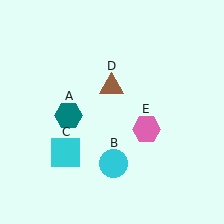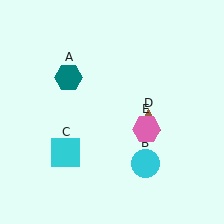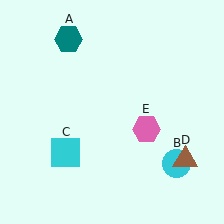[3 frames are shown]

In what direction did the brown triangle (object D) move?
The brown triangle (object D) moved down and to the right.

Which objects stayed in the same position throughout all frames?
Cyan square (object C) and pink hexagon (object E) remained stationary.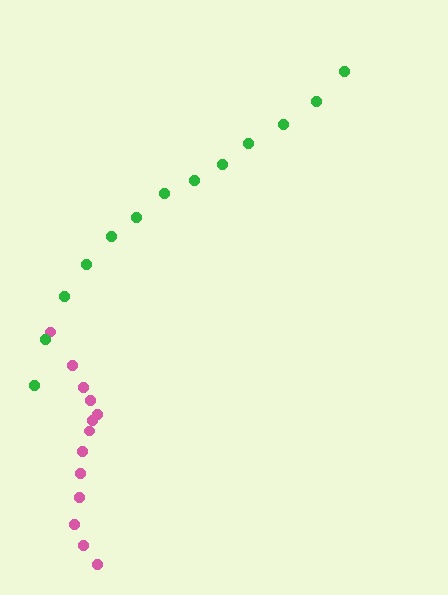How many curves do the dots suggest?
There are 2 distinct paths.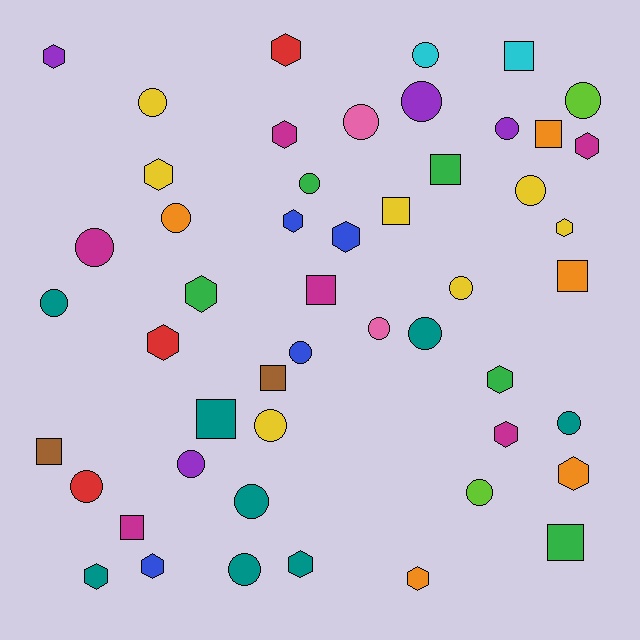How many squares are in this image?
There are 11 squares.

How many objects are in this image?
There are 50 objects.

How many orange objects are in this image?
There are 5 orange objects.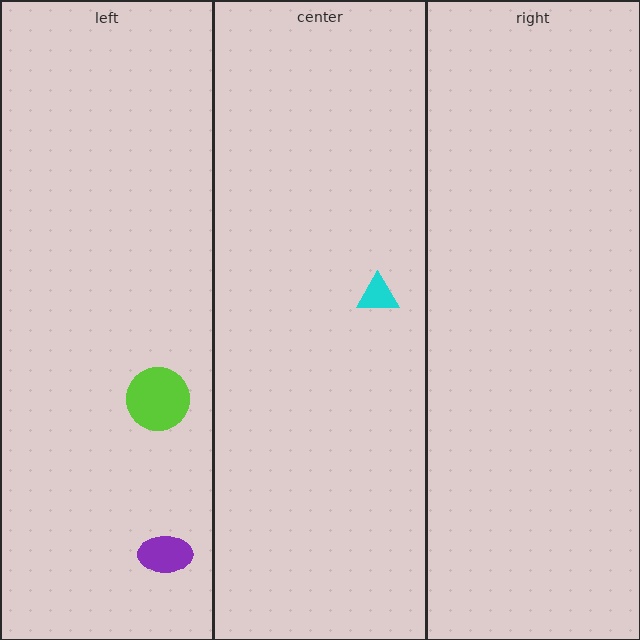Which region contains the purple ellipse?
The left region.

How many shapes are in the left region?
2.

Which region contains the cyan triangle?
The center region.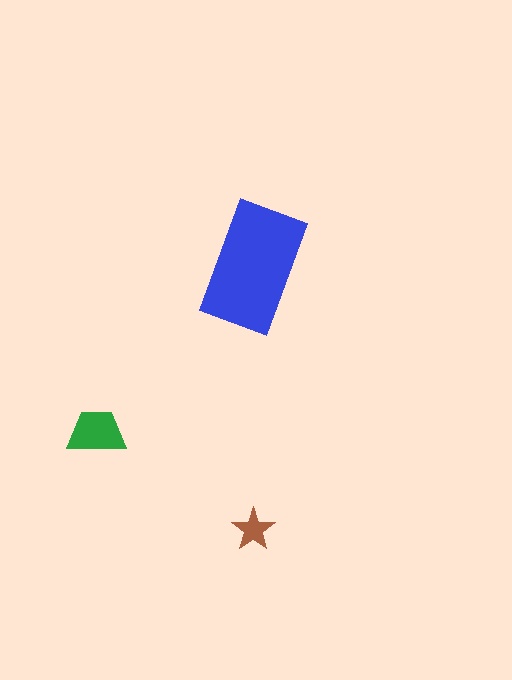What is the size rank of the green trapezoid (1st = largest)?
2nd.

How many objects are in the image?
There are 3 objects in the image.